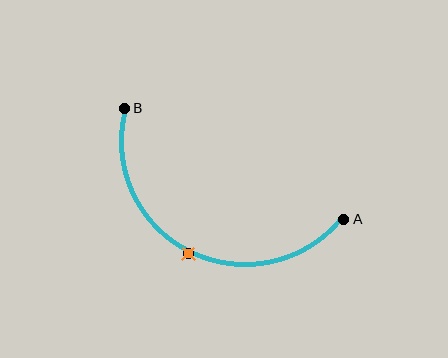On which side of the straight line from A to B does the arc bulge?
The arc bulges below the straight line connecting A and B.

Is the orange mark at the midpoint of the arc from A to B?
Yes. The orange mark lies on the arc at equal arc-length from both A and B — it is the arc midpoint.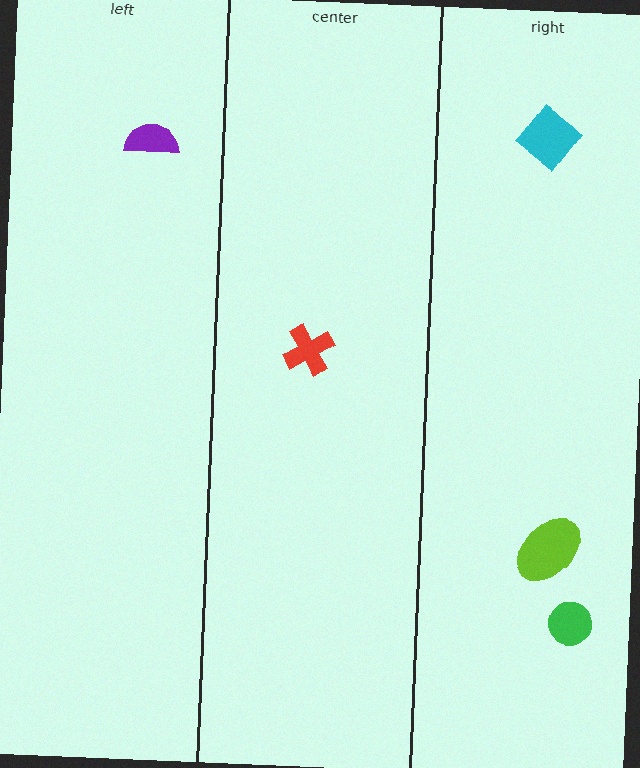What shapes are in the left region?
The purple semicircle.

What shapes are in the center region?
The red cross.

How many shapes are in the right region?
3.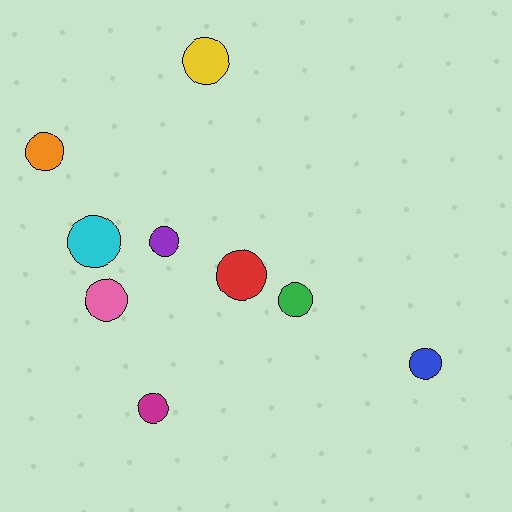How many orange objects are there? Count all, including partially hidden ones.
There is 1 orange object.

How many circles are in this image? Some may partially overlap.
There are 9 circles.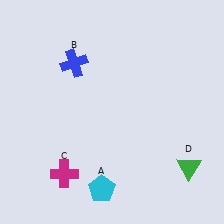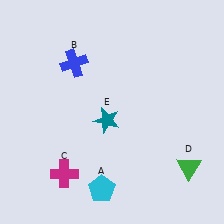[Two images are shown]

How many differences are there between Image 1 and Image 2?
There is 1 difference between the two images.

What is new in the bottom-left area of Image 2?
A teal star (E) was added in the bottom-left area of Image 2.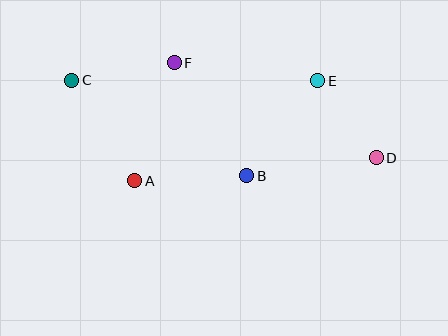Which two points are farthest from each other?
Points C and D are farthest from each other.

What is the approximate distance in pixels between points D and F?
The distance between D and F is approximately 223 pixels.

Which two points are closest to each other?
Points D and E are closest to each other.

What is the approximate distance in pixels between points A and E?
The distance between A and E is approximately 208 pixels.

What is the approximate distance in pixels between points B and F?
The distance between B and F is approximately 134 pixels.